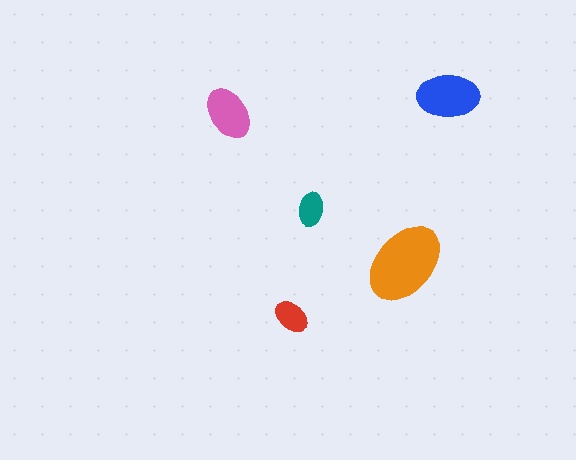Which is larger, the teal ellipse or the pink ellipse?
The pink one.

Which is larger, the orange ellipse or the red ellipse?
The orange one.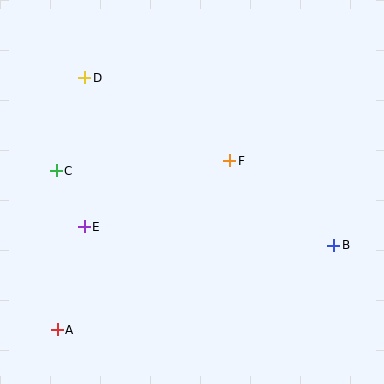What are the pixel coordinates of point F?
Point F is at (230, 161).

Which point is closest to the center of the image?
Point F at (230, 161) is closest to the center.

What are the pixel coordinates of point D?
Point D is at (85, 78).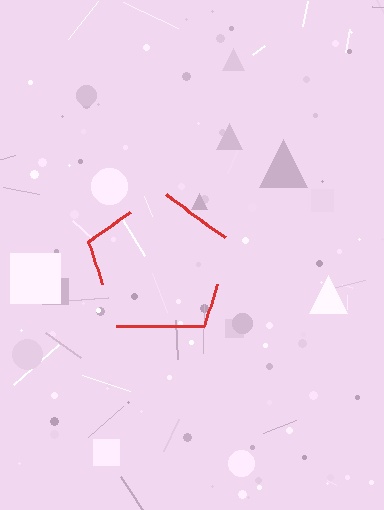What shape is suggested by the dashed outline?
The dashed outline suggests a pentagon.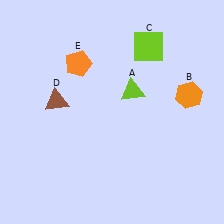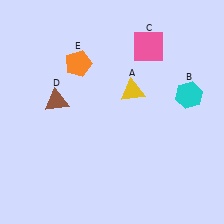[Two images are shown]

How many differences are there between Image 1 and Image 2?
There are 3 differences between the two images.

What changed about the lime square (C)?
In Image 1, C is lime. In Image 2, it changed to pink.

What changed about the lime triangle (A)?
In Image 1, A is lime. In Image 2, it changed to yellow.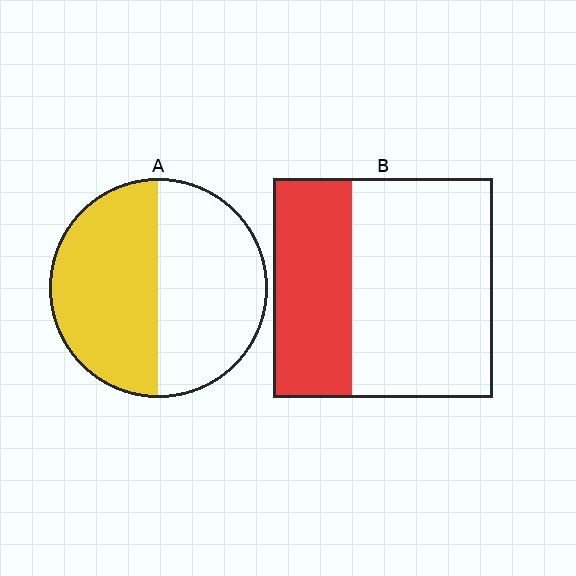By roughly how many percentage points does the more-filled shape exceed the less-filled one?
By roughly 15 percentage points (A over B).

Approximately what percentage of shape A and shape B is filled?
A is approximately 50% and B is approximately 35%.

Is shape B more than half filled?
No.